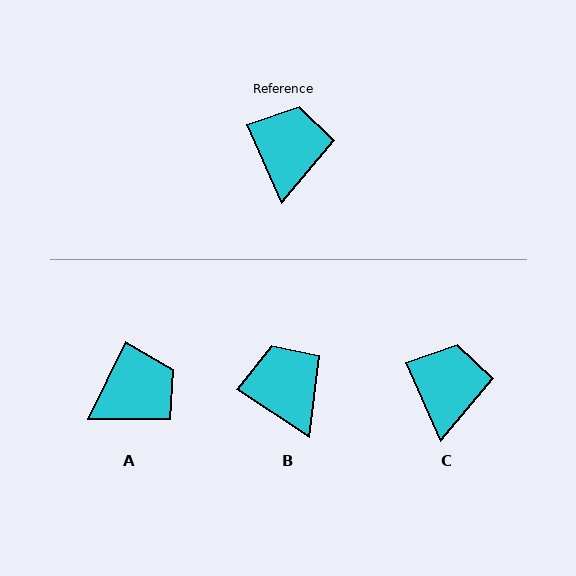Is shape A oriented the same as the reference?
No, it is off by about 50 degrees.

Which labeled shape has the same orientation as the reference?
C.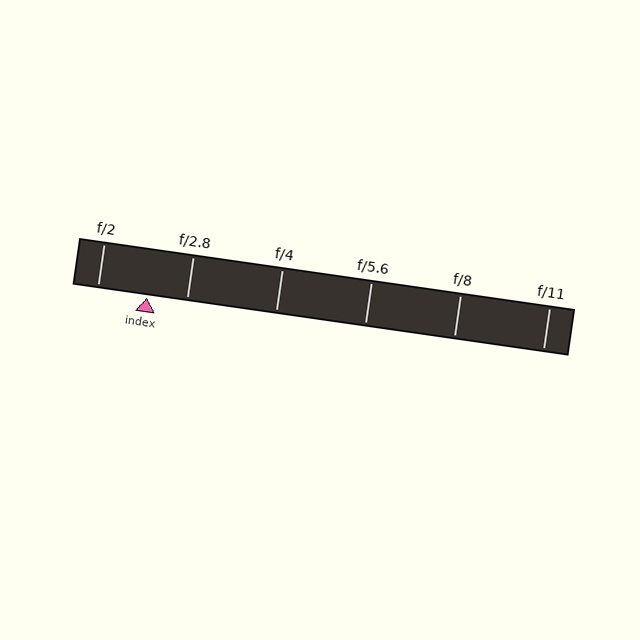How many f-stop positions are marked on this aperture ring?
There are 6 f-stop positions marked.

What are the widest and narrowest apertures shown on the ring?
The widest aperture shown is f/2 and the narrowest is f/11.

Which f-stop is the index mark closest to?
The index mark is closest to f/2.8.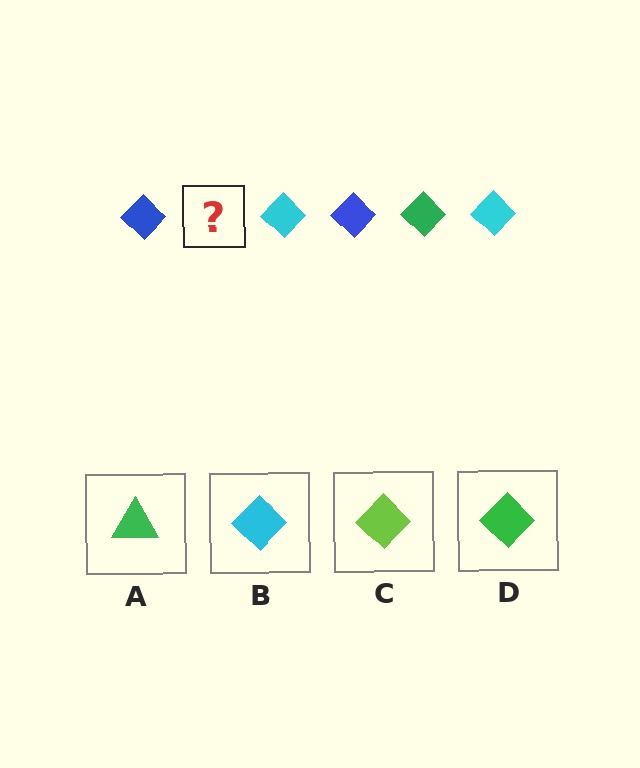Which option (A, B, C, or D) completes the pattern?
D.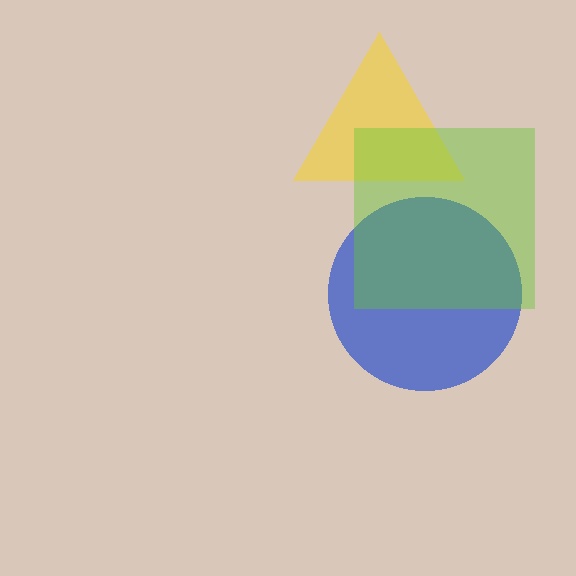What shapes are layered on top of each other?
The layered shapes are: a blue circle, a yellow triangle, a lime square.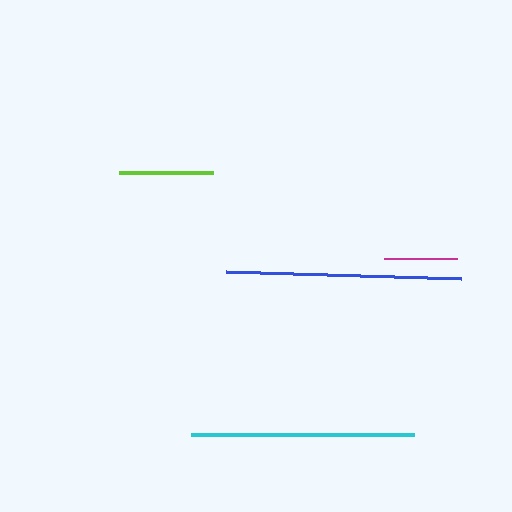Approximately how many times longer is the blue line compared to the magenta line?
The blue line is approximately 3.2 times the length of the magenta line.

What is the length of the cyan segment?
The cyan segment is approximately 223 pixels long.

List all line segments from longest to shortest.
From longest to shortest: blue, cyan, lime, magenta.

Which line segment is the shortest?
The magenta line is the shortest at approximately 74 pixels.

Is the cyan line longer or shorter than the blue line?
The blue line is longer than the cyan line.